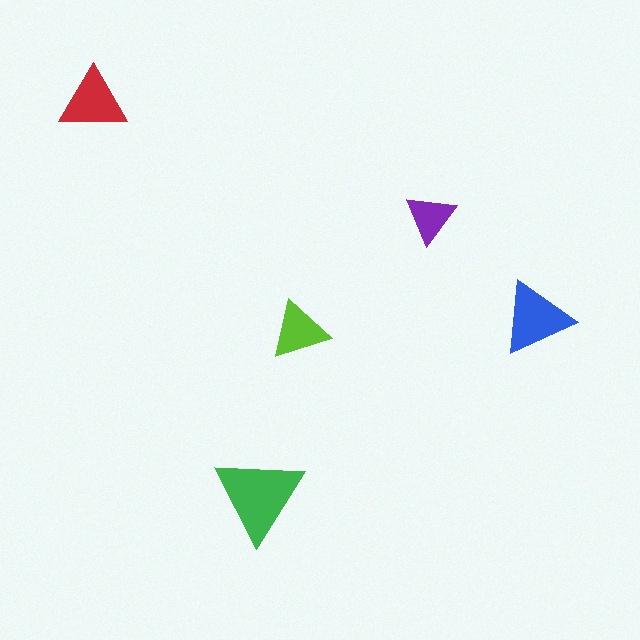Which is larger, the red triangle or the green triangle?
The green one.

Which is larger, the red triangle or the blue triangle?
The blue one.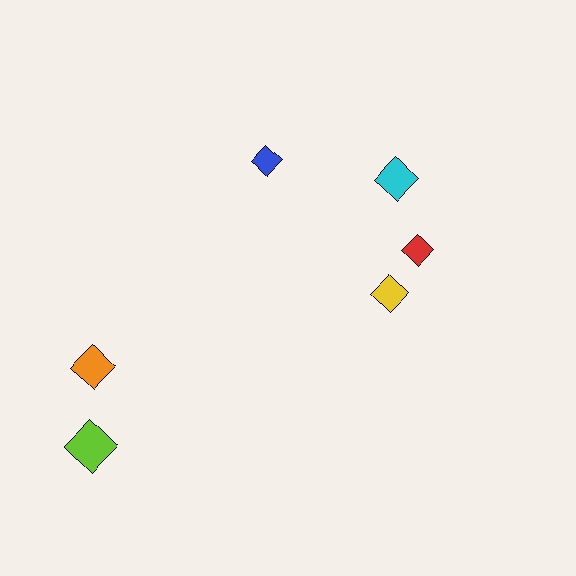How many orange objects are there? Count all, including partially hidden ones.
There is 1 orange object.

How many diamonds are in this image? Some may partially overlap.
There are 6 diamonds.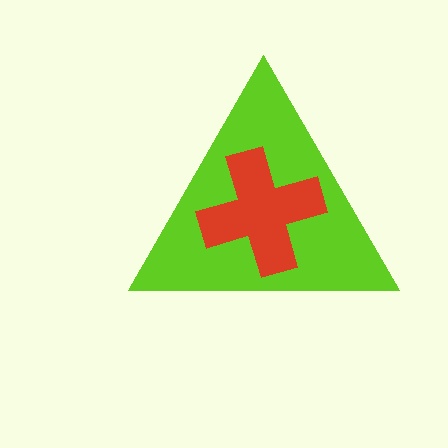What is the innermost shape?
The red cross.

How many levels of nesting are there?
2.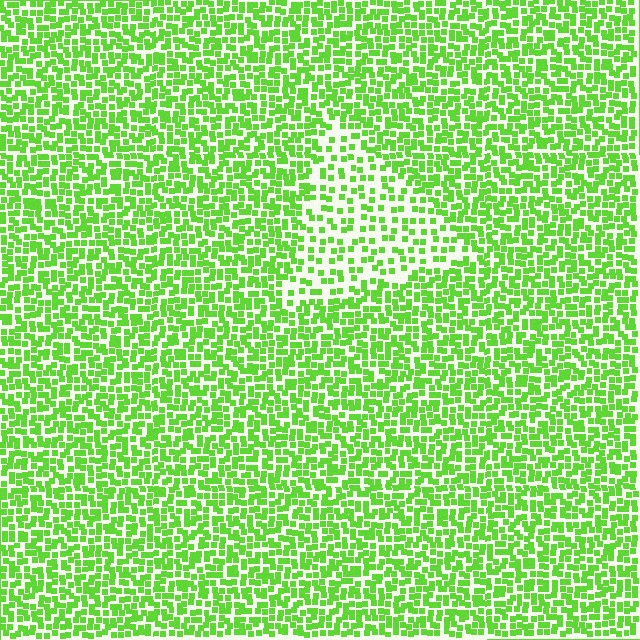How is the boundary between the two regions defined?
The boundary is defined by a change in element density (approximately 2.0x ratio). All elements are the same color, size, and shape.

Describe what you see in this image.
The image contains small lime elements arranged at two different densities. A triangle-shaped region is visible where the elements are less densely packed than the surrounding area.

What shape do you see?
I see a triangle.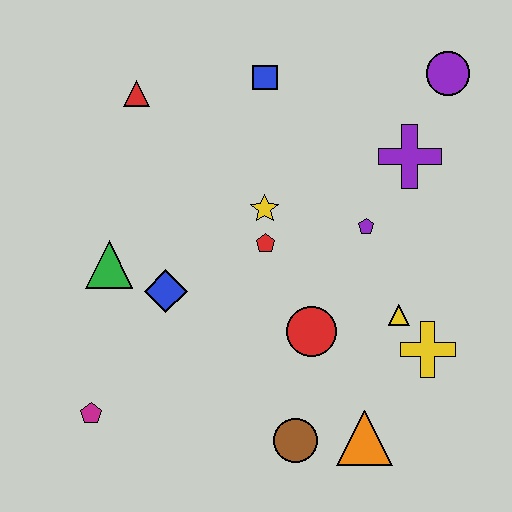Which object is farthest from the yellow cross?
The red triangle is farthest from the yellow cross.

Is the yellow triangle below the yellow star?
Yes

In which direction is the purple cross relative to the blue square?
The purple cross is to the right of the blue square.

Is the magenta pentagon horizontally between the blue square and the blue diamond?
No